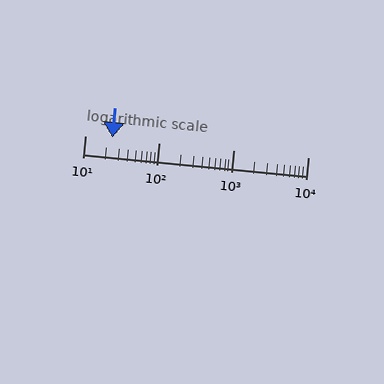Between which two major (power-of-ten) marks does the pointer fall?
The pointer is between 10 and 100.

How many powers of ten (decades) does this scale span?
The scale spans 3 decades, from 10 to 10000.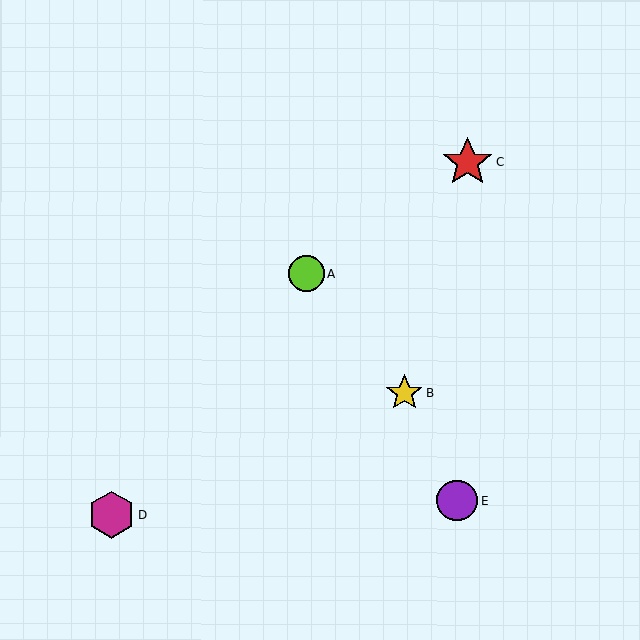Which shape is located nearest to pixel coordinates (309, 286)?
The lime circle (labeled A) at (307, 274) is nearest to that location.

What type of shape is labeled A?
Shape A is a lime circle.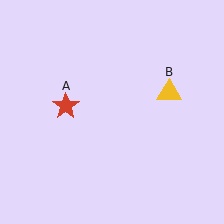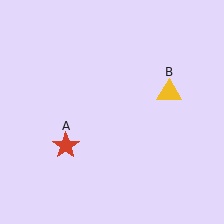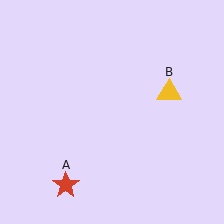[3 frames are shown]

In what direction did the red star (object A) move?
The red star (object A) moved down.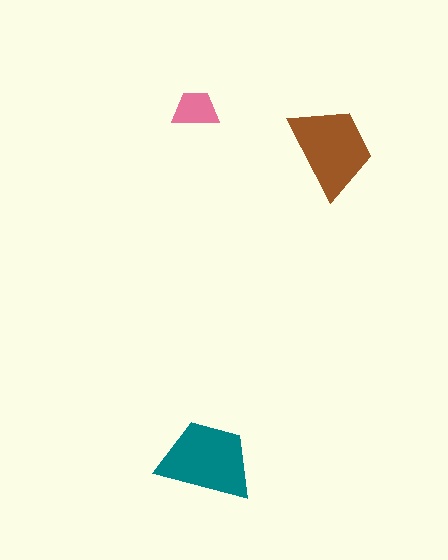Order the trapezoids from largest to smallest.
the teal one, the brown one, the pink one.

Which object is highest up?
The pink trapezoid is topmost.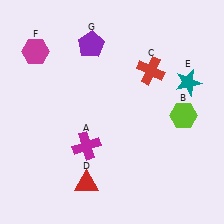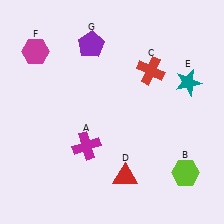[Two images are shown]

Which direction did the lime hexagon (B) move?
The lime hexagon (B) moved down.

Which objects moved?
The objects that moved are: the lime hexagon (B), the red triangle (D).